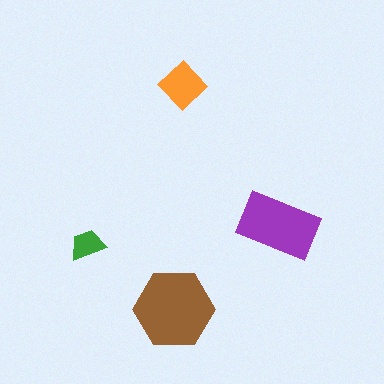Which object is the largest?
The brown hexagon.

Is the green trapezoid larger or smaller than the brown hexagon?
Smaller.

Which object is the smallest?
The green trapezoid.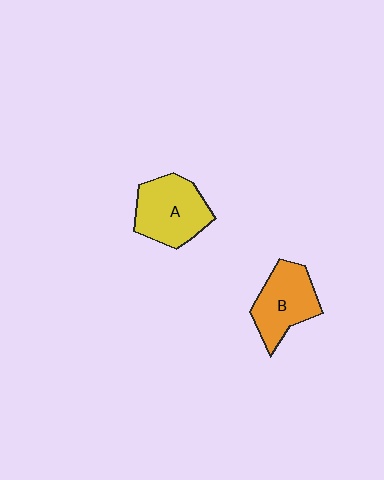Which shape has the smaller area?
Shape B (orange).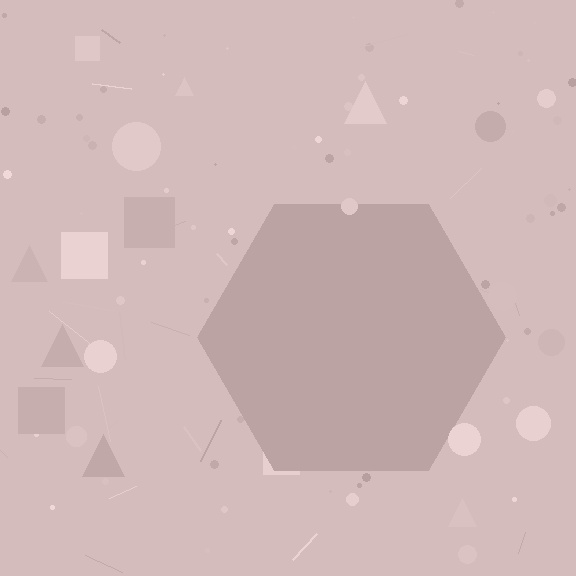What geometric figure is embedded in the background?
A hexagon is embedded in the background.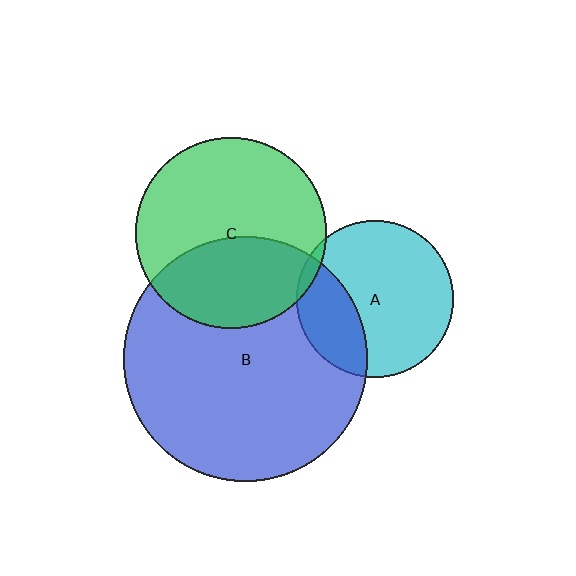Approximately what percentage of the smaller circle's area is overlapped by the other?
Approximately 5%.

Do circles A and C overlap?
Yes.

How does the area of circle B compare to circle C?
Approximately 1.6 times.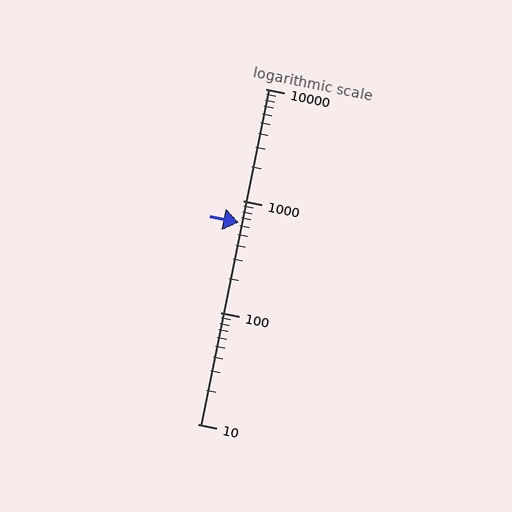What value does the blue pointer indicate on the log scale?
The pointer indicates approximately 630.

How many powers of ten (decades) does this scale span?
The scale spans 3 decades, from 10 to 10000.